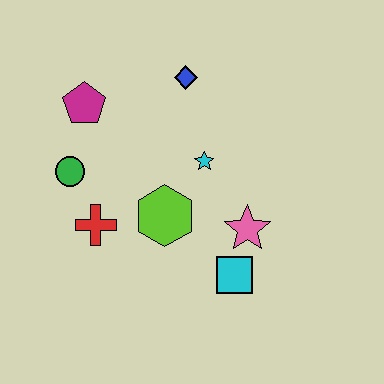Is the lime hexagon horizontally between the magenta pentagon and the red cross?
No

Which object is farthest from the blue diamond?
The cyan square is farthest from the blue diamond.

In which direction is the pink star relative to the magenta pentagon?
The pink star is to the right of the magenta pentagon.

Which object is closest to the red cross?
The green circle is closest to the red cross.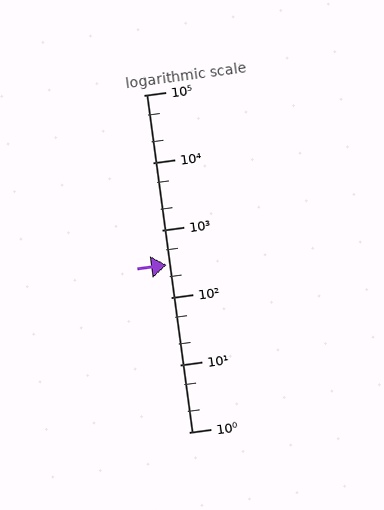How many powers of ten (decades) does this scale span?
The scale spans 5 decades, from 1 to 100000.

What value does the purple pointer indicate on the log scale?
The pointer indicates approximately 300.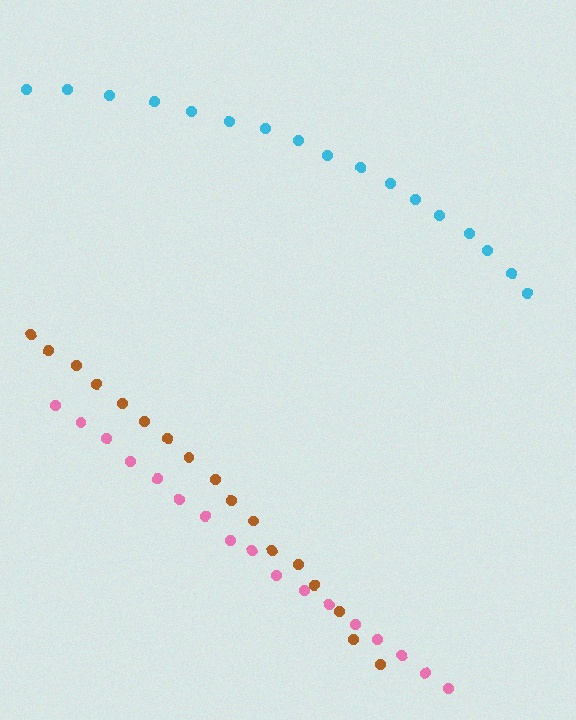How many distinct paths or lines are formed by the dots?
There are 3 distinct paths.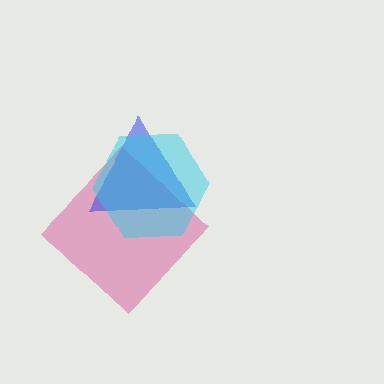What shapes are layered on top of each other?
The layered shapes are: a pink diamond, a blue triangle, a cyan hexagon.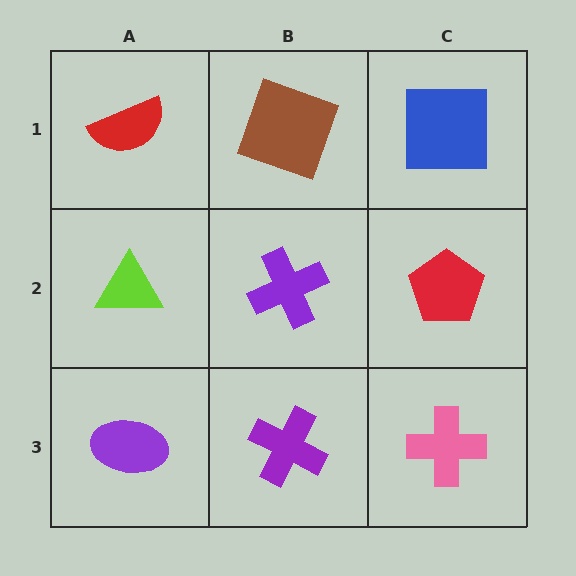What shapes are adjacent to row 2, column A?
A red semicircle (row 1, column A), a purple ellipse (row 3, column A), a purple cross (row 2, column B).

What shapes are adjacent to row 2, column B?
A brown square (row 1, column B), a purple cross (row 3, column B), a lime triangle (row 2, column A), a red pentagon (row 2, column C).